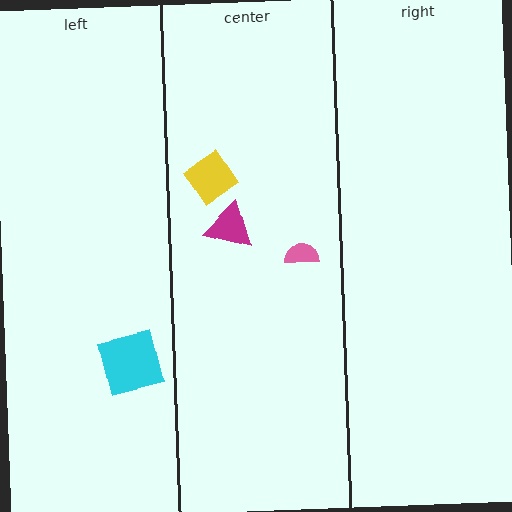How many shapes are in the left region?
1.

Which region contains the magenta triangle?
The center region.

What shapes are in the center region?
The pink semicircle, the yellow diamond, the magenta triangle.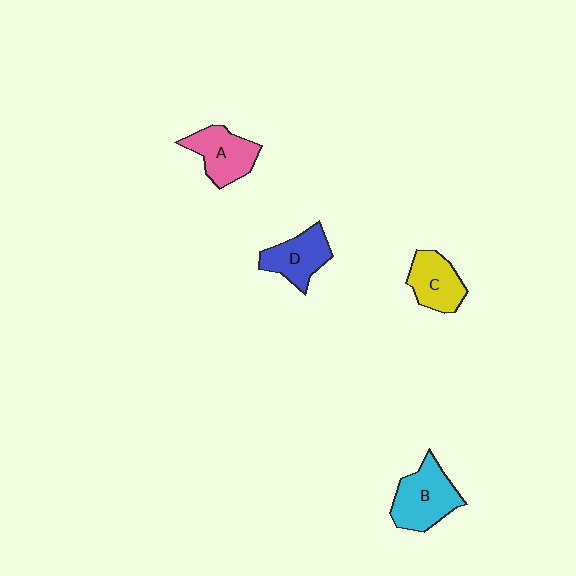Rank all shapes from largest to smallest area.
From largest to smallest: B (cyan), A (pink), D (blue), C (yellow).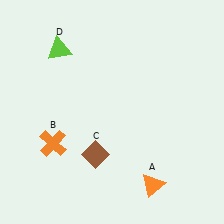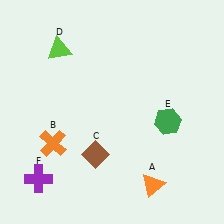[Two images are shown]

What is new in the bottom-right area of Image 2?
A green hexagon (E) was added in the bottom-right area of Image 2.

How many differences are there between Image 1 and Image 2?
There are 2 differences between the two images.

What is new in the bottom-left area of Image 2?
A purple cross (F) was added in the bottom-left area of Image 2.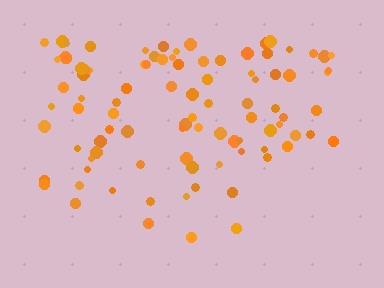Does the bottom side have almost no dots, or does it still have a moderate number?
Still a moderate number, just noticeably fewer than the top.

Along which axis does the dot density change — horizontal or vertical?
Vertical.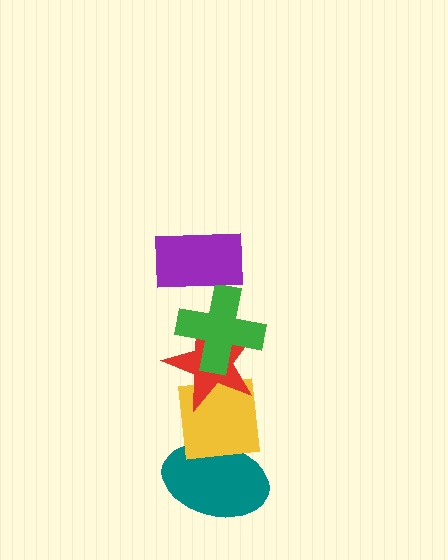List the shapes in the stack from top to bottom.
From top to bottom: the purple rectangle, the green cross, the red star, the yellow square, the teal ellipse.